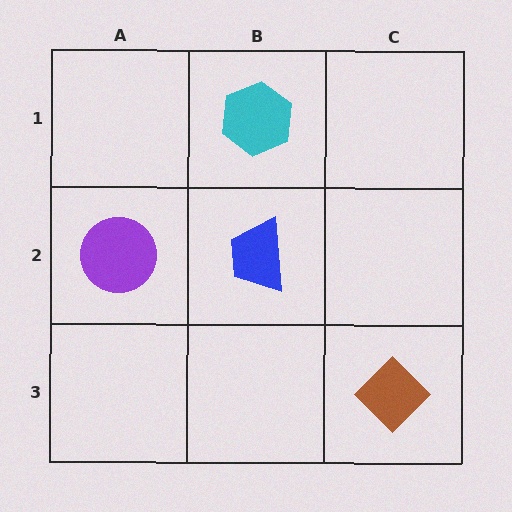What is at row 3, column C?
A brown diamond.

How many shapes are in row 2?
2 shapes.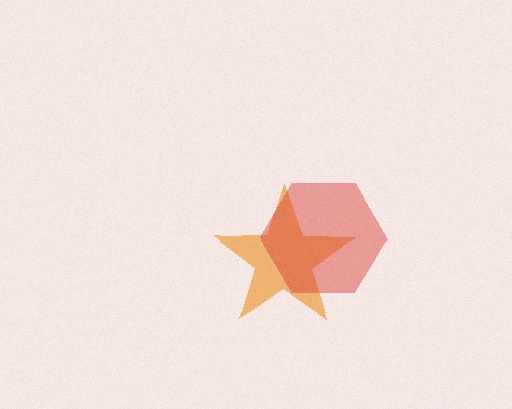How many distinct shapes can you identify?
There are 2 distinct shapes: an orange star, a red hexagon.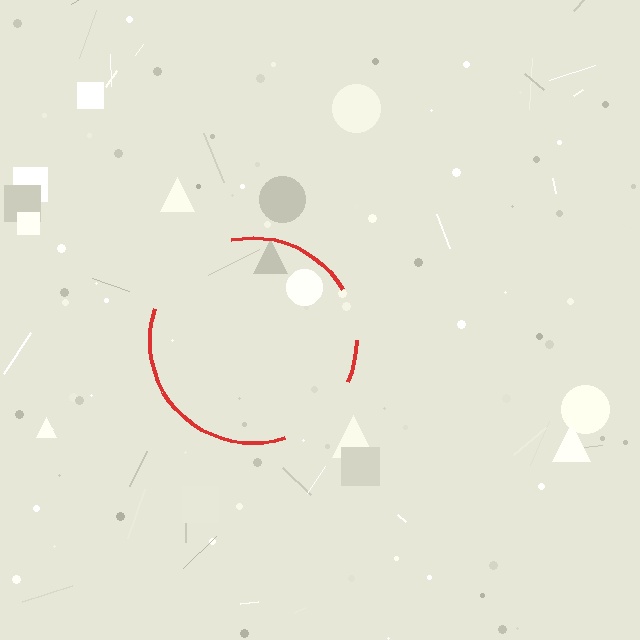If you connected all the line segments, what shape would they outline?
They would outline a circle.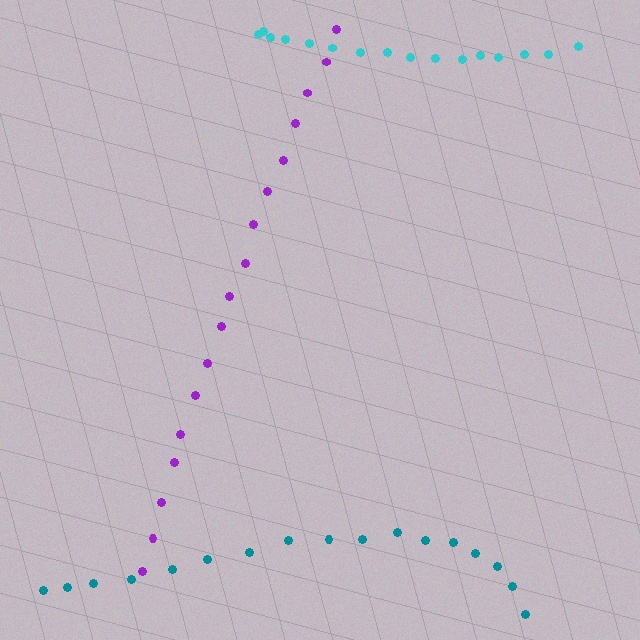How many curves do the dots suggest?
There are 3 distinct paths.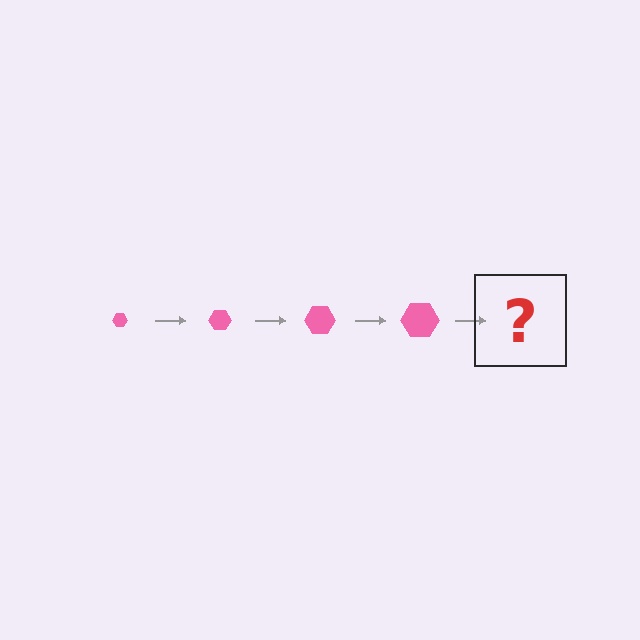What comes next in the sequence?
The next element should be a pink hexagon, larger than the previous one.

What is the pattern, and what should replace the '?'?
The pattern is that the hexagon gets progressively larger each step. The '?' should be a pink hexagon, larger than the previous one.